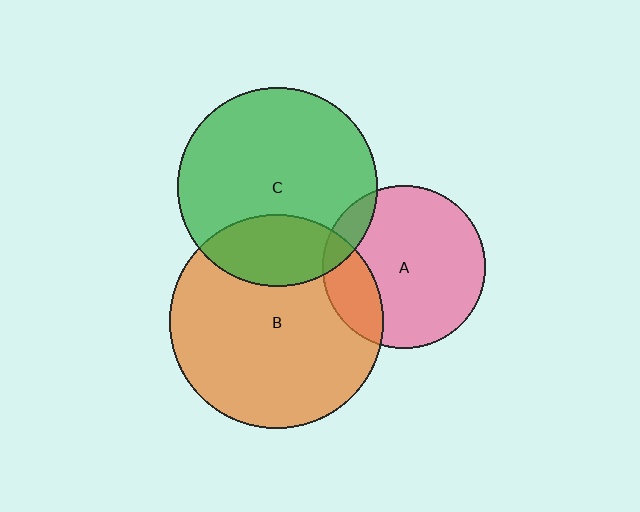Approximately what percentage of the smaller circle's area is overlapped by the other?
Approximately 20%.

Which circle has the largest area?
Circle B (orange).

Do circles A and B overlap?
Yes.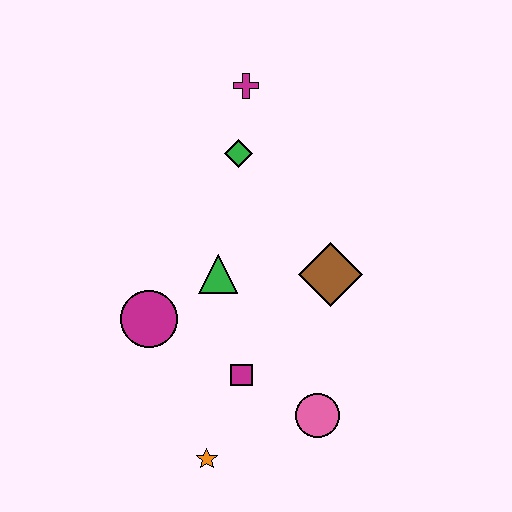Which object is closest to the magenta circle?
The green triangle is closest to the magenta circle.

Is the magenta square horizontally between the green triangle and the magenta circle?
No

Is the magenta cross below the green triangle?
No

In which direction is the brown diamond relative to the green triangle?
The brown diamond is to the right of the green triangle.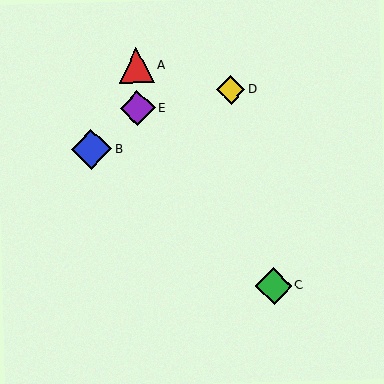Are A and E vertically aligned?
Yes, both are at x≈136.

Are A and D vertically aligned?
No, A is at x≈136 and D is at x≈231.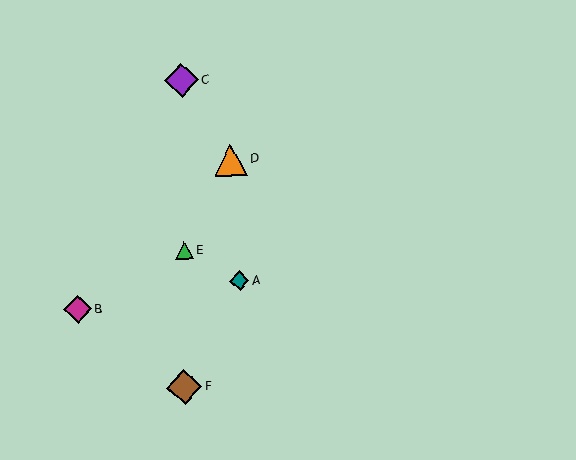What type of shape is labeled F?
Shape F is a brown diamond.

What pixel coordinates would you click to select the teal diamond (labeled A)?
Click at (239, 281) to select the teal diamond A.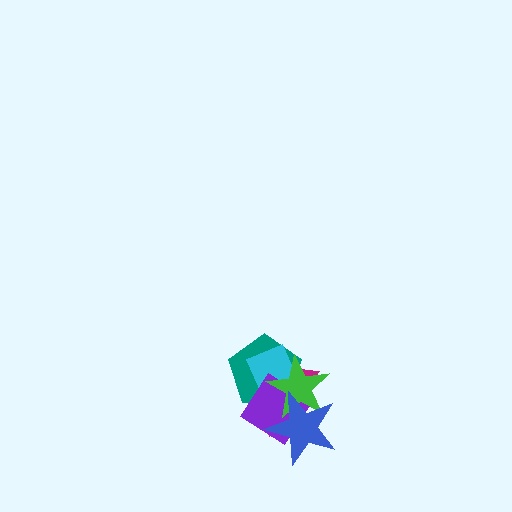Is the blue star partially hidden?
No, no other shape covers it.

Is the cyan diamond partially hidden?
Yes, it is partially covered by another shape.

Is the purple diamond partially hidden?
Yes, it is partially covered by another shape.